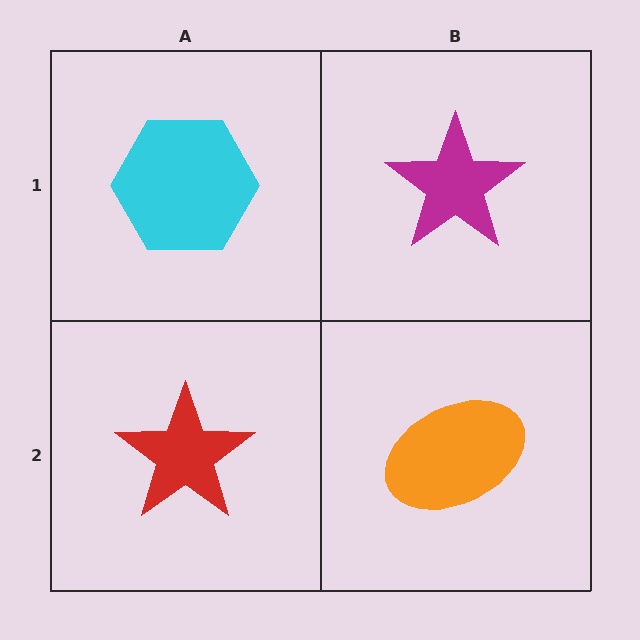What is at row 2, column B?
An orange ellipse.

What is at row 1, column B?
A magenta star.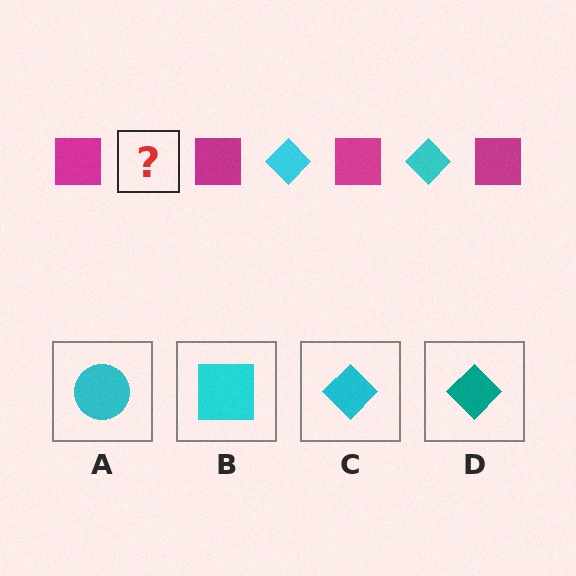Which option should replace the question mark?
Option C.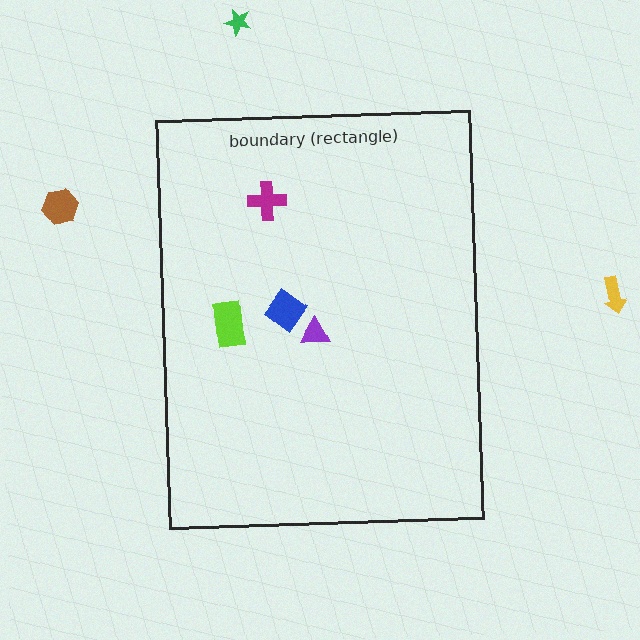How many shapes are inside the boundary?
4 inside, 3 outside.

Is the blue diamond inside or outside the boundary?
Inside.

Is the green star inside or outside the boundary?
Outside.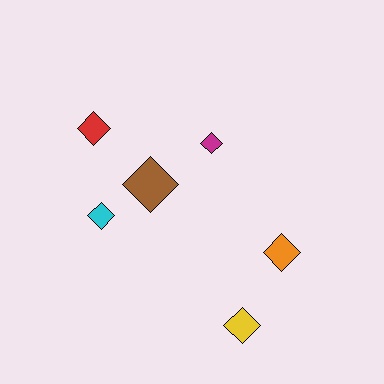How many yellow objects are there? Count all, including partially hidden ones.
There is 1 yellow object.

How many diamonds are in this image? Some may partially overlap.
There are 6 diamonds.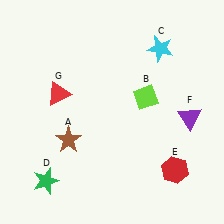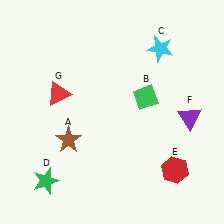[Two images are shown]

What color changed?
The diamond (B) changed from lime in Image 1 to green in Image 2.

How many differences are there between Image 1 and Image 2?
There is 1 difference between the two images.